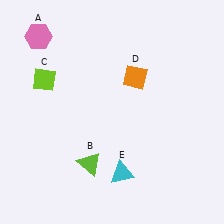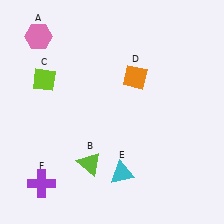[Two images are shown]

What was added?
A purple cross (F) was added in Image 2.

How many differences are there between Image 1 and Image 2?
There is 1 difference between the two images.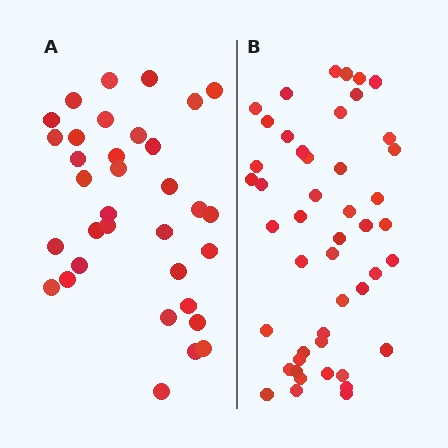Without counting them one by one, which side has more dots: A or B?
Region B (the right region) has more dots.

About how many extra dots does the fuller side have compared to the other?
Region B has approximately 15 more dots than region A.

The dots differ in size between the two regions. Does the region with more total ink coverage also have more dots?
No. Region A has more total ink coverage because its dots are larger, but region B actually contains more individual dots. Total area can be misleading — the number of items is what matters here.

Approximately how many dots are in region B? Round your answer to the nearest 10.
About 50 dots. (The exact count is 47, which rounds to 50.)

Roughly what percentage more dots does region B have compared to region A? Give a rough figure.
About 40% more.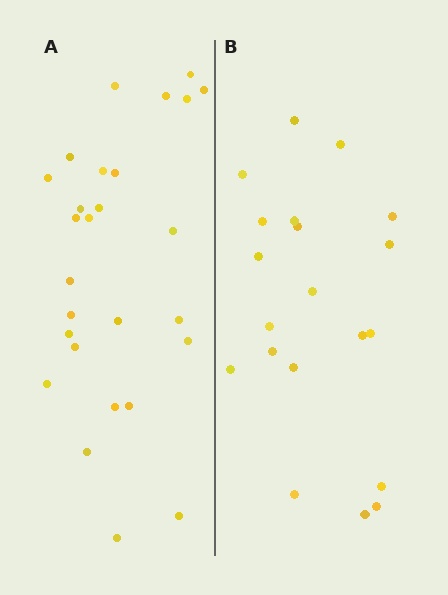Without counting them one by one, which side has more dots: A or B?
Region A (the left region) has more dots.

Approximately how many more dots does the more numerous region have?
Region A has roughly 8 or so more dots than region B.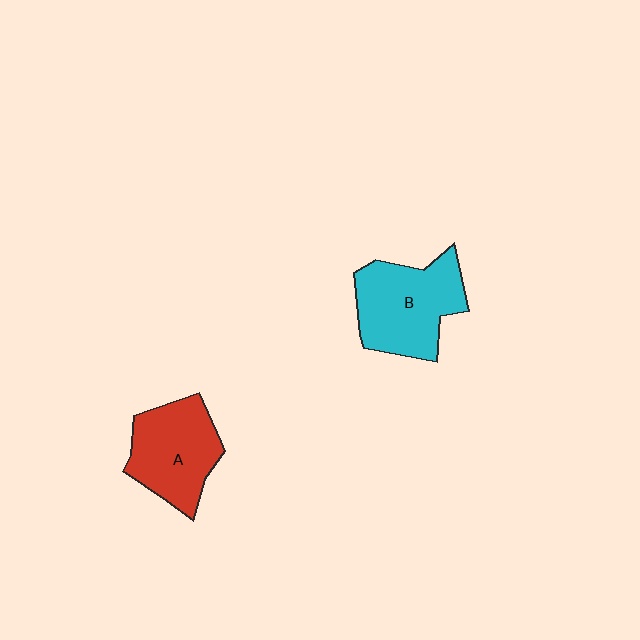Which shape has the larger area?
Shape B (cyan).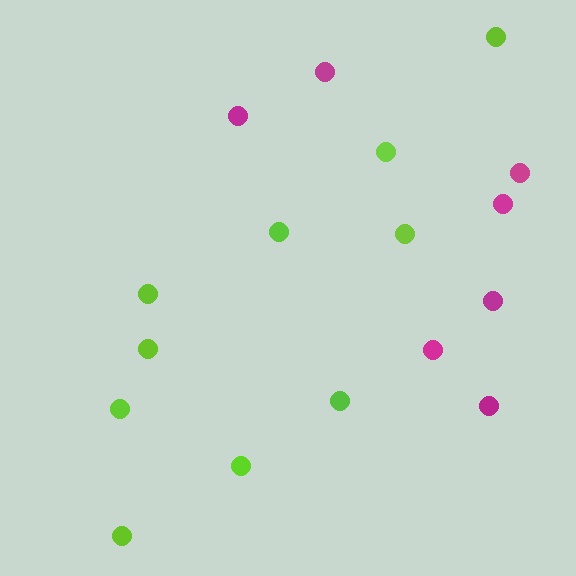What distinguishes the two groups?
There are 2 groups: one group of magenta circles (7) and one group of lime circles (10).